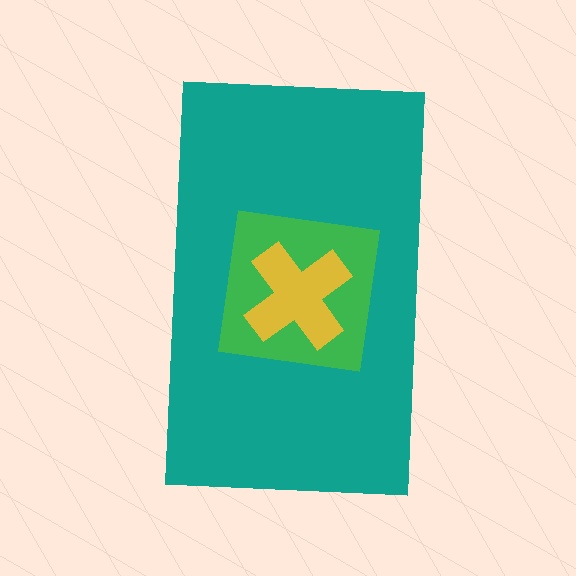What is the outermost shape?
The teal rectangle.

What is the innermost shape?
The yellow cross.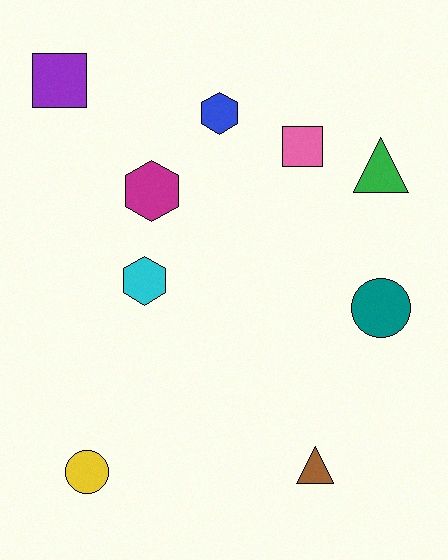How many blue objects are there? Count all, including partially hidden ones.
There is 1 blue object.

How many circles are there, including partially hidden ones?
There are 2 circles.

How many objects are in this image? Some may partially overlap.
There are 9 objects.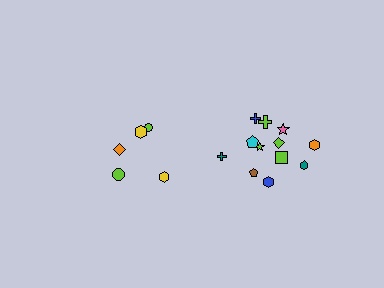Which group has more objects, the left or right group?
The right group.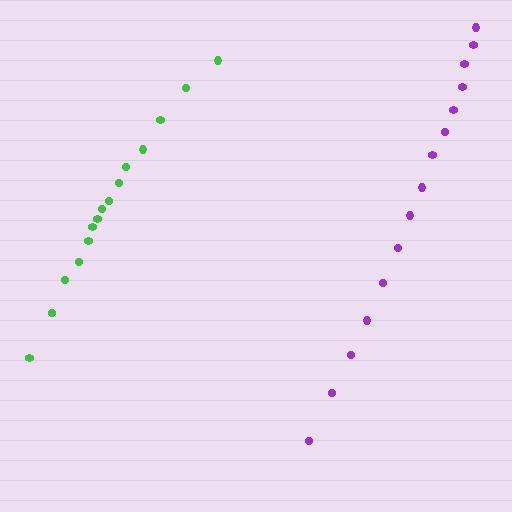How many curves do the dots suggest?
There are 2 distinct paths.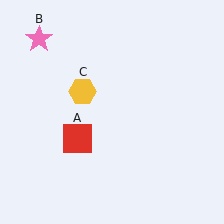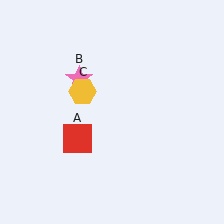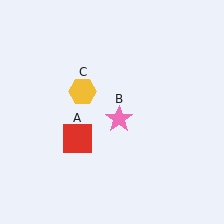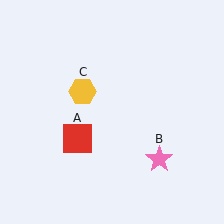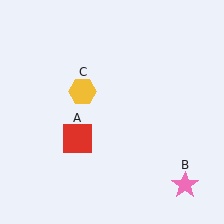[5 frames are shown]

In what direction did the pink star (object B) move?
The pink star (object B) moved down and to the right.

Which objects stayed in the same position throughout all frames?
Red square (object A) and yellow hexagon (object C) remained stationary.